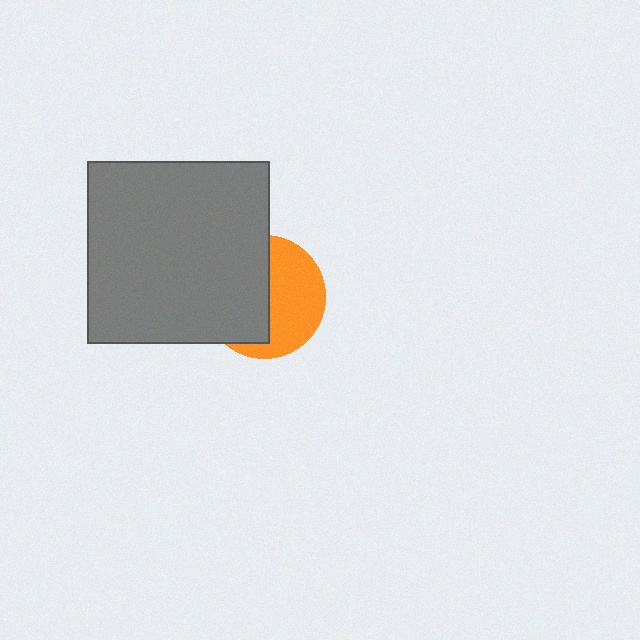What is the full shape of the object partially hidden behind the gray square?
The partially hidden object is an orange circle.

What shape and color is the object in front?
The object in front is a gray square.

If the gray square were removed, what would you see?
You would see the complete orange circle.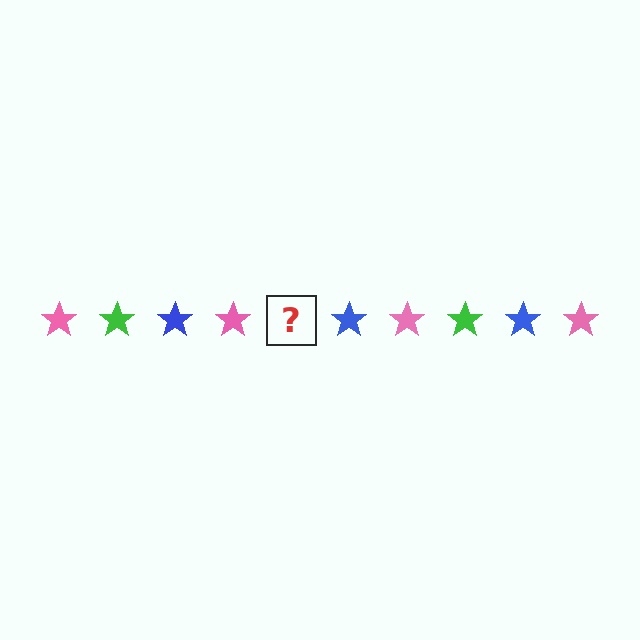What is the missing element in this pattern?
The missing element is a green star.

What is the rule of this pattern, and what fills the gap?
The rule is that the pattern cycles through pink, green, blue stars. The gap should be filled with a green star.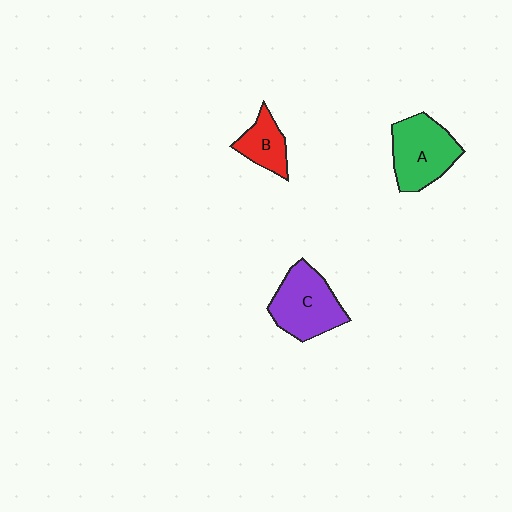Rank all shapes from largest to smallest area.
From largest to smallest: C (purple), A (green), B (red).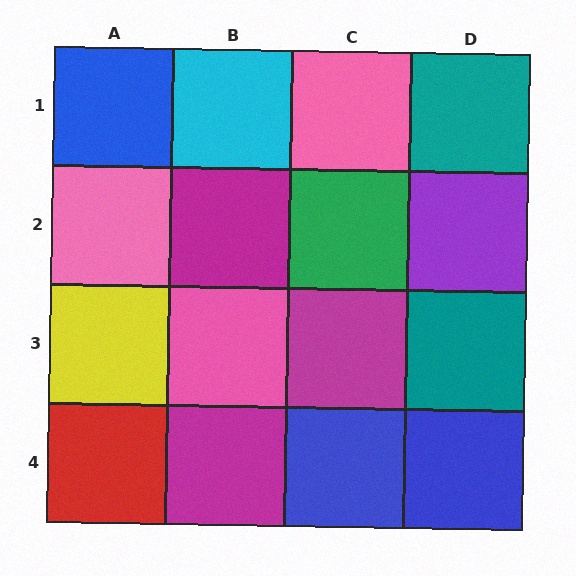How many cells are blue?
3 cells are blue.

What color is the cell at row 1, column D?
Teal.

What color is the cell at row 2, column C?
Green.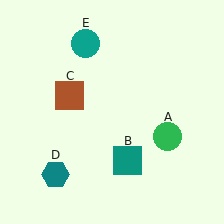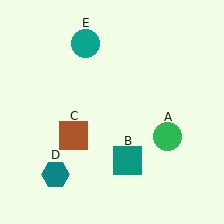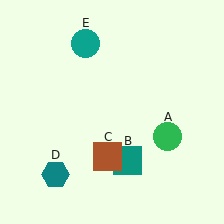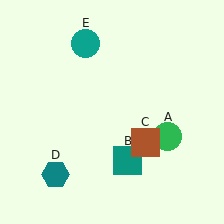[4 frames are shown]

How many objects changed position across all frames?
1 object changed position: brown square (object C).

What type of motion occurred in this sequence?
The brown square (object C) rotated counterclockwise around the center of the scene.